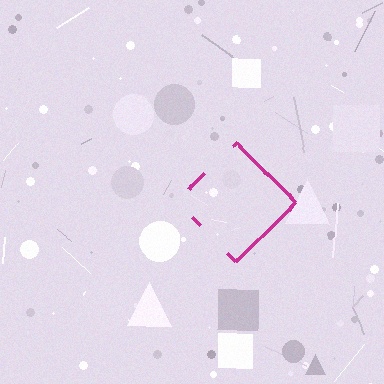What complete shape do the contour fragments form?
The contour fragments form a diamond.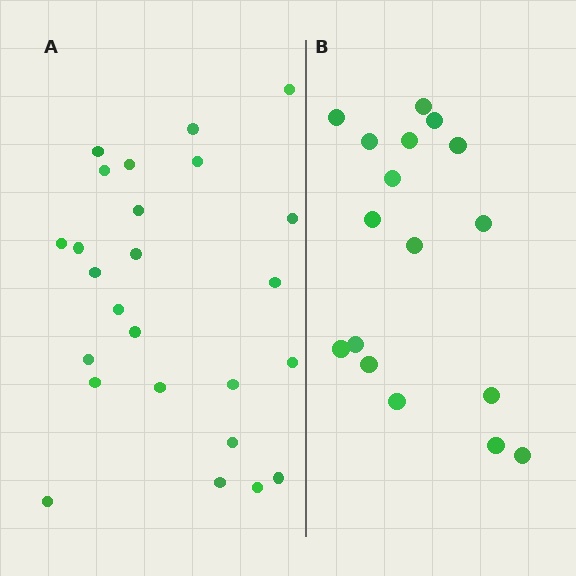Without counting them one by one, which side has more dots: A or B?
Region A (the left region) has more dots.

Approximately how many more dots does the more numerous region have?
Region A has roughly 8 or so more dots than region B.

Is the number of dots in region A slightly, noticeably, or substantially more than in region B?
Region A has substantially more. The ratio is roughly 1.5 to 1.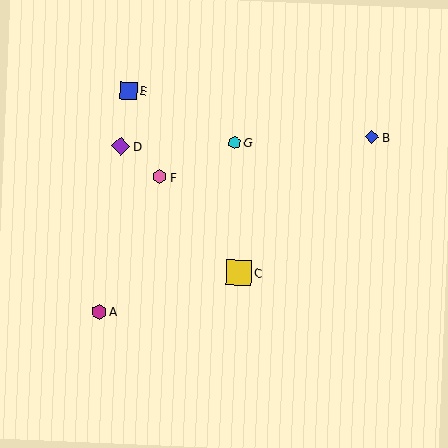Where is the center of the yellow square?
The center of the yellow square is at (239, 273).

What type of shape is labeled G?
Shape G is a cyan hexagon.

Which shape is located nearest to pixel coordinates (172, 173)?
The pink hexagon (labeled F) at (160, 177) is nearest to that location.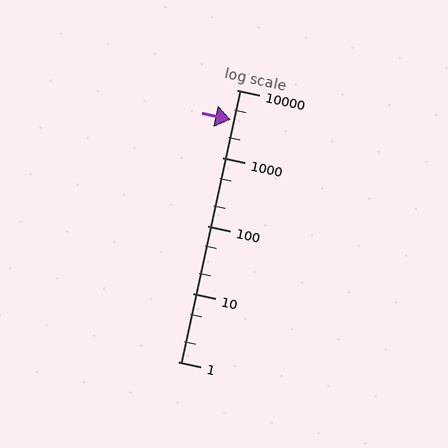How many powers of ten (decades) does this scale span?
The scale spans 4 decades, from 1 to 10000.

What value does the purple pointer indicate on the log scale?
The pointer indicates approximately 3600.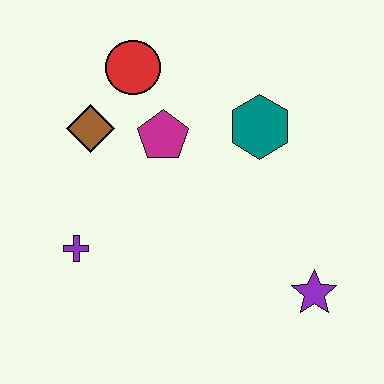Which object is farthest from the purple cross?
The purple star is farthest from the purple cross.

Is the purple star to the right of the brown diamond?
Yes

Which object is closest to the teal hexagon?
The magenta pentagon is closest to the teal hexagon.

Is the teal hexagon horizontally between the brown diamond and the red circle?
No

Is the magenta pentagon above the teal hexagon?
No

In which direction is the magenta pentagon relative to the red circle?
The magenta pentagon is below the red circle.